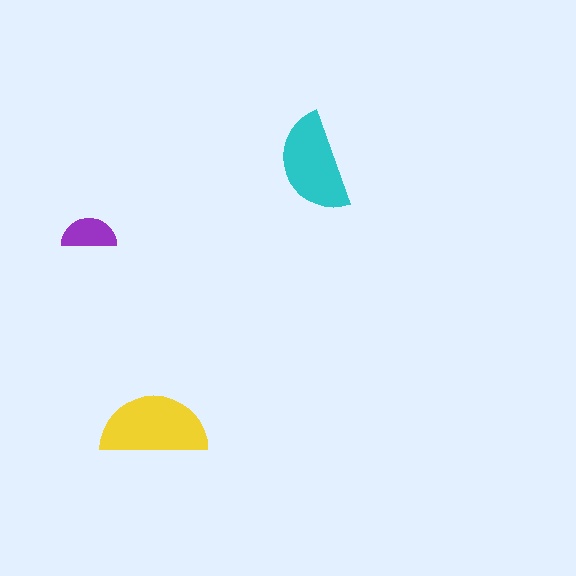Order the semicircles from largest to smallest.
the yellow one, the cyan one, the purple one.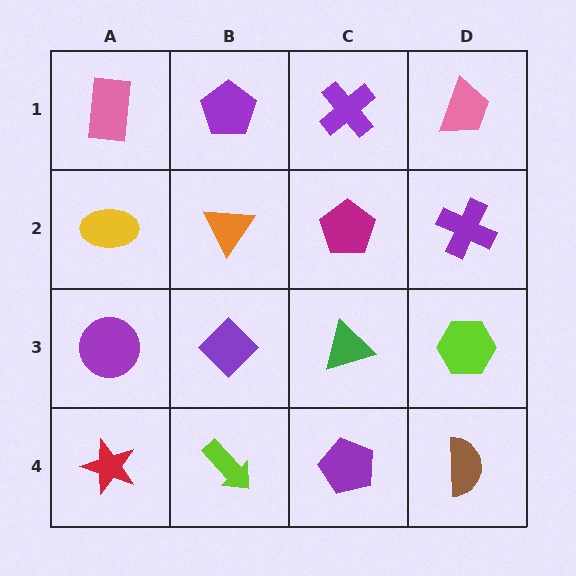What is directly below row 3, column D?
A brown semicircle.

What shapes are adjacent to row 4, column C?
A green triangle (row 3, column C), a lime arrow (row 4, column B), a brown semicircle (row 4, column D).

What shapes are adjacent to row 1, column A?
A yellow ellipse (row 2, column A), a purple pentagon (row 1, column B).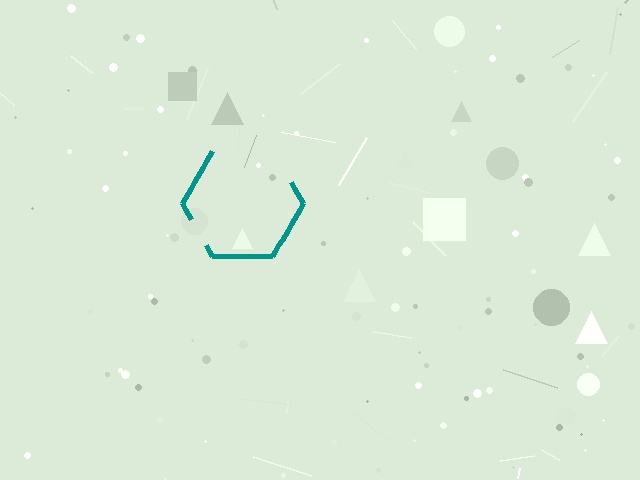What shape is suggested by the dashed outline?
The dashed outline suggests a hexagon.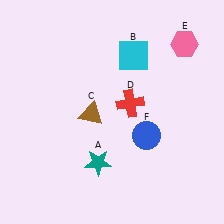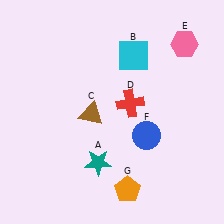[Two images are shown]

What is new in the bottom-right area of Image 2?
An orange pentagon (G) was added in the bottom-right area of Image 2.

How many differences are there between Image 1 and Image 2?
There is 1 difference between the two images.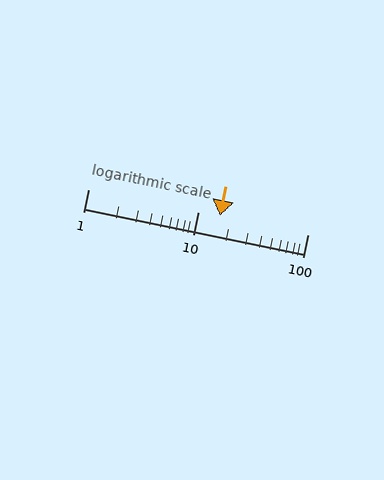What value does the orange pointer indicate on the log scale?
The pointer indicates approximately 16.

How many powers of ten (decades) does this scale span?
The scale spans 2 decades, from 1 to 100.